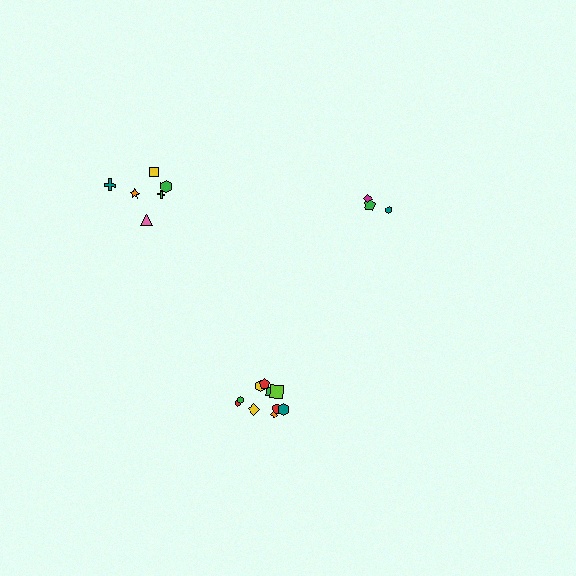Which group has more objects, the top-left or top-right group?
The top-left group.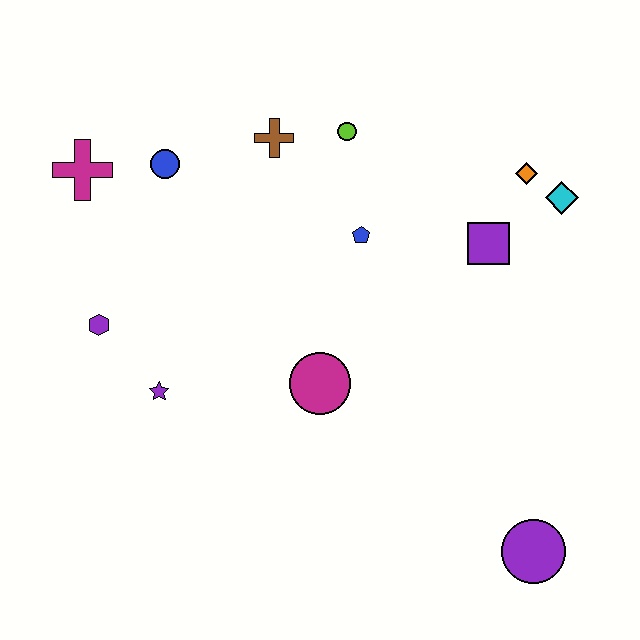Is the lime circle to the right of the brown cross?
Yes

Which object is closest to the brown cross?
The lime circle is closest to the brown cross.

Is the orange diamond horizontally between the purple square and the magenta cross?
No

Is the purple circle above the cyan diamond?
No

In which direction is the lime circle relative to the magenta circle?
The lime circle is above the magenta circle.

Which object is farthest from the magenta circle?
The magenta cross is farthest from the magenta circle.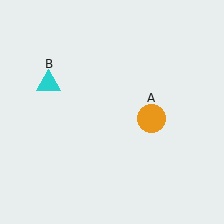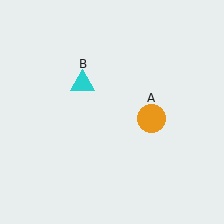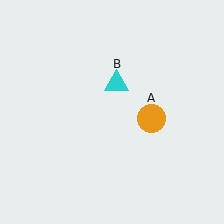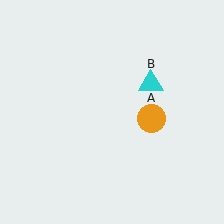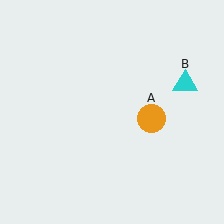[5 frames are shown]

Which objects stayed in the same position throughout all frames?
Orange circle (object A) remained stationary.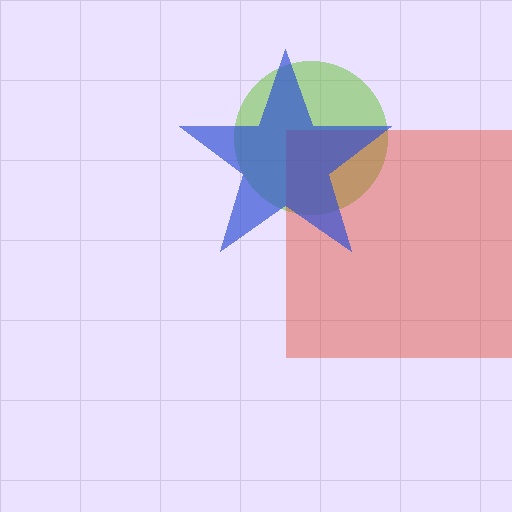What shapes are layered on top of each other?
The layered shapes are: a lime circle, a red square, a blue star.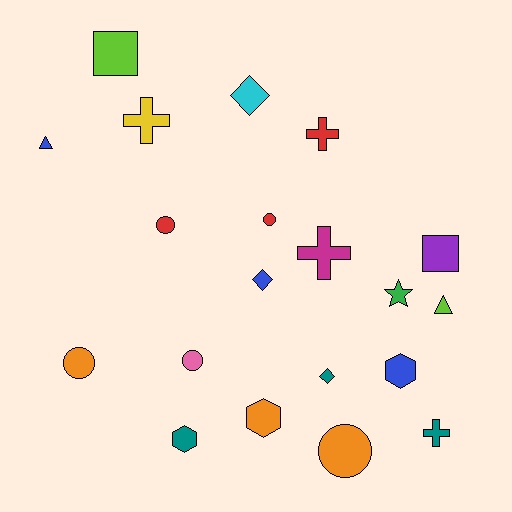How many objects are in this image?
There are 20 objects.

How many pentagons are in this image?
There are no pentagons.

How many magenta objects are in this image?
There is 1 magenta object.